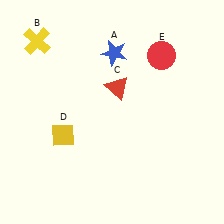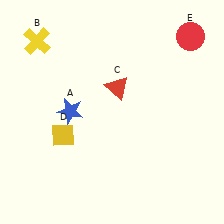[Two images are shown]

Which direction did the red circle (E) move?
The red circle (E) moved right.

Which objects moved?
The objects that moved are: the blue star (A), the red circle (E).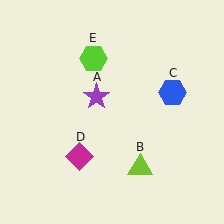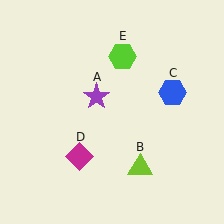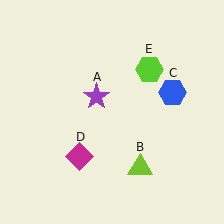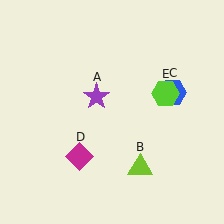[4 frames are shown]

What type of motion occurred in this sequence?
The lime hexagon (object E) rotated clockwise around the center of the scene.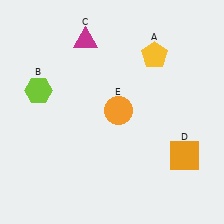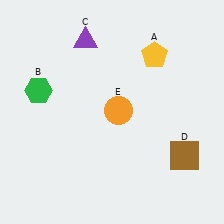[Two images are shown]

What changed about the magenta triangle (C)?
In Image 1, C is magenta. In Image 2, it changed to purple.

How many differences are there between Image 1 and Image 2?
There are 3 differences between the two images.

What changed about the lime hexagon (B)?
In Image 1, B is lime. In Image 2, it changed to green.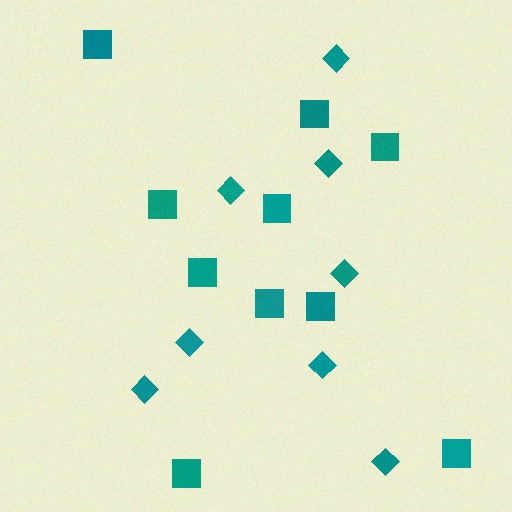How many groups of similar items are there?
There are 2 groups: one group of squares (10) and one group of diamonds (8).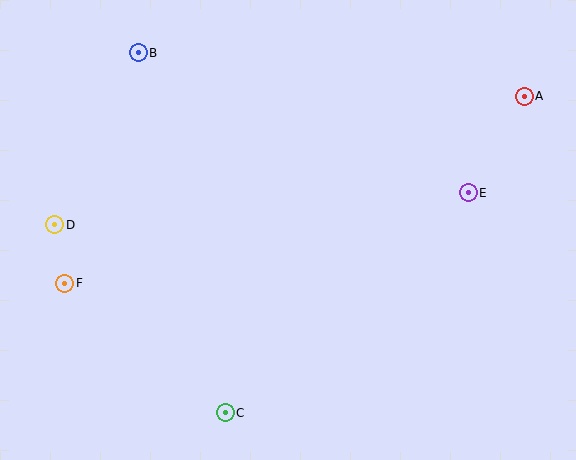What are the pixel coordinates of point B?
Point B is at (138, 53).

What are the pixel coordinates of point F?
Point F is at (65, 283).